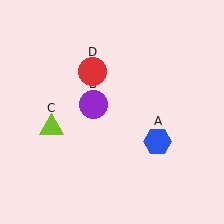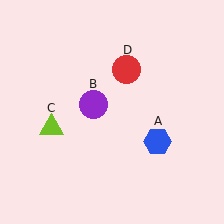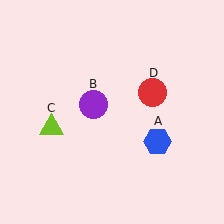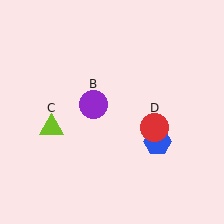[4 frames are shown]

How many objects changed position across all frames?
1 object changed position: red circle (object D).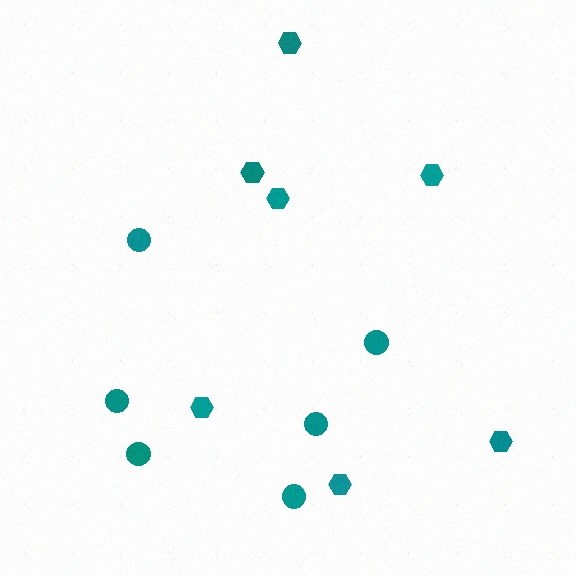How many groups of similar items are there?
There are 2 groups: one group of hexagons (7) and one group of circles (6).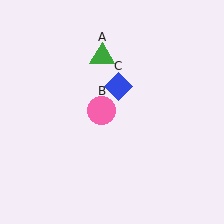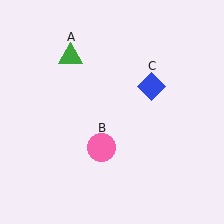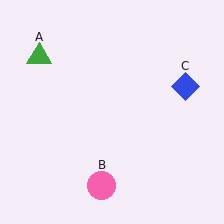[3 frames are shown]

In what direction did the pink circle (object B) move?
The pink circle (object B) moved down.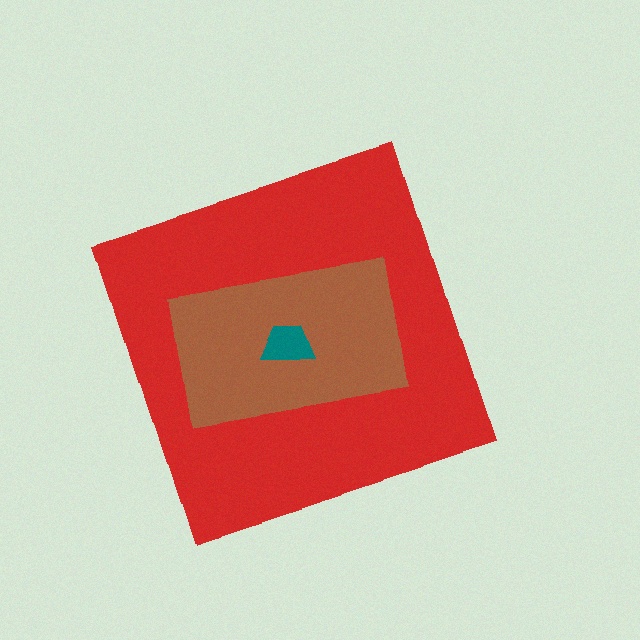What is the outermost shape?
The red diamond.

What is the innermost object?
The teal trapezoid.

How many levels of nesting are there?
3.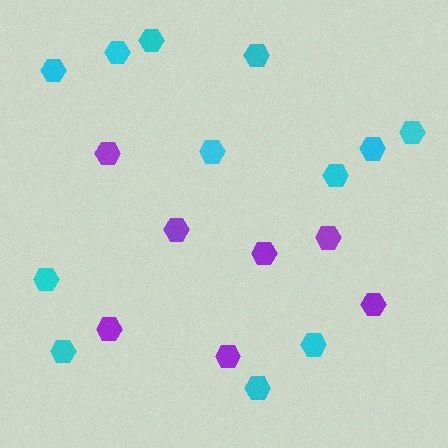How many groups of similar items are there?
There are 2 groups: one group of purple hexagons (7) and one group of cyan hexagons (12).